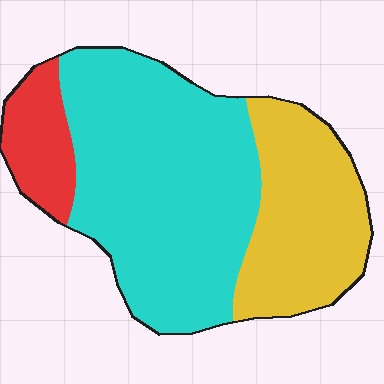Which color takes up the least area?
Red, at roughly 10%.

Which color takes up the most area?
Cyan, at roughly 60%.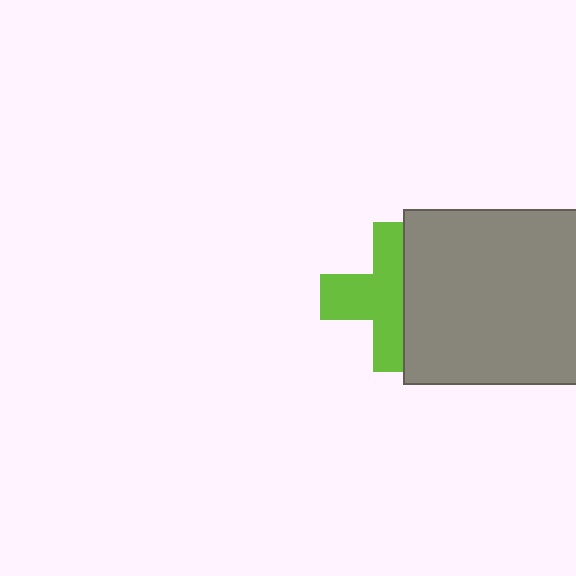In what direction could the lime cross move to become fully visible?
The lime cross could move left. That would shift it out from behind the gray rectangle entirely.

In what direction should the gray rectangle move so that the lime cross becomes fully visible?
The gray rectangle should move right. That is the shortest direction to clear the overlap and leave the lime cross fully visible.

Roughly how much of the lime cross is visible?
About half of it is visible (roughly 60%).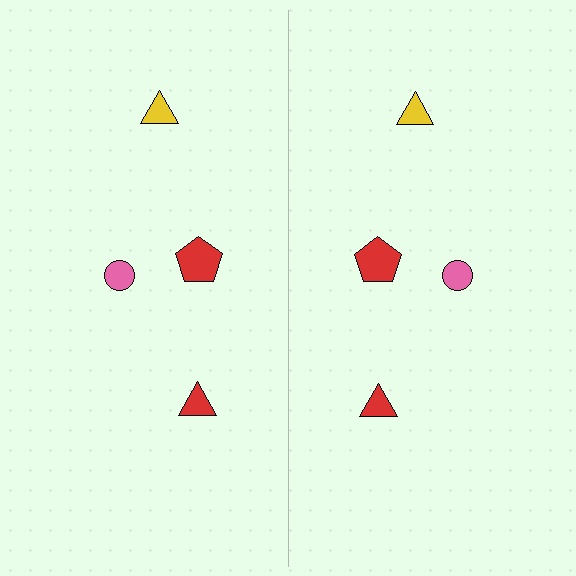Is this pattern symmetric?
Yes, this pattern has bilateral (reflection) symmetry.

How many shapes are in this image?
There are 8 shapes in this image.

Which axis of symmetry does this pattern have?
The pattern has a vertical axis of symmetry running through the center of the image.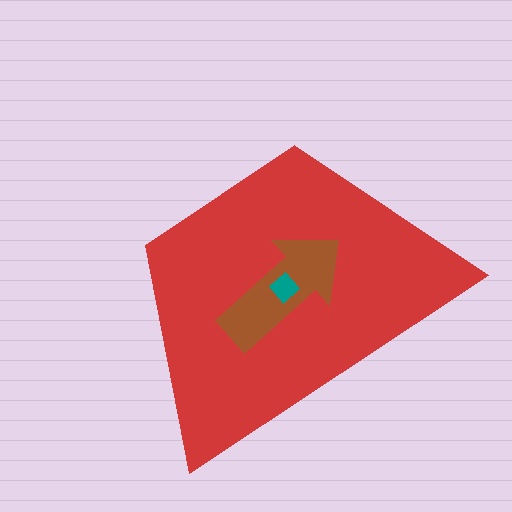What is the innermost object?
The teal diamond.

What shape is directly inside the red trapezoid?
The brown arrow.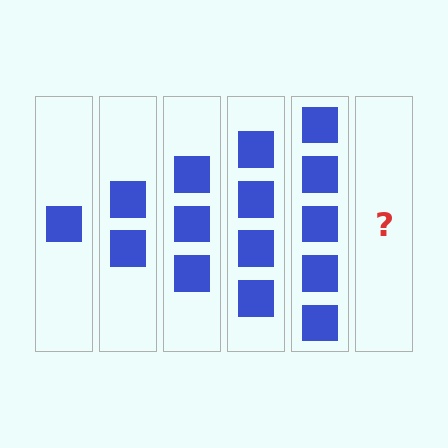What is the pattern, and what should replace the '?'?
The pattern is that each step adds one more square. The '?' should be 6 squares.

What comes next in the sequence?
The next element should be 6 squares.